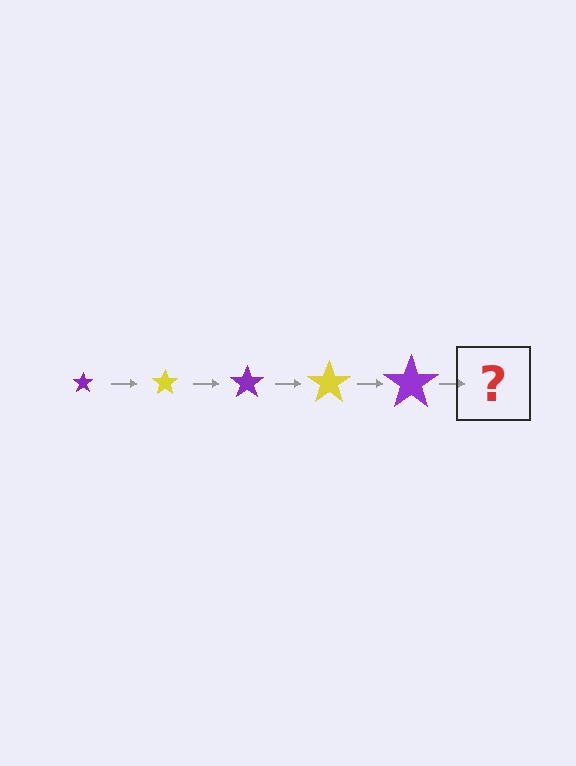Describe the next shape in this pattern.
It should be a yellow star, larger than the previous one.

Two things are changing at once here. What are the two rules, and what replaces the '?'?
The two rules are that the star grows larger each step and the color cycles through purple and yellow. The '?' should be a yellow star, larger than the previous one.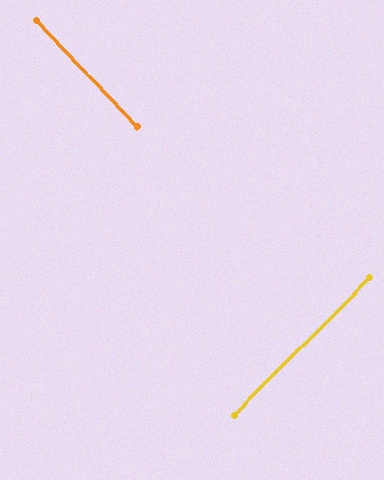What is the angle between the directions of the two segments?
Approximately 88 degrees.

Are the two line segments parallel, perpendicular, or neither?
Perpendicular — they meet at approximately 88°.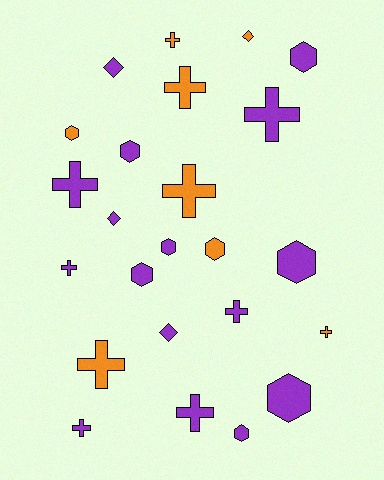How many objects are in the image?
There are 24 objects.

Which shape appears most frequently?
Cross, with 11 objects.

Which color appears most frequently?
Purple, with 16 objects.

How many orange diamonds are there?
There is 1 orange diamond.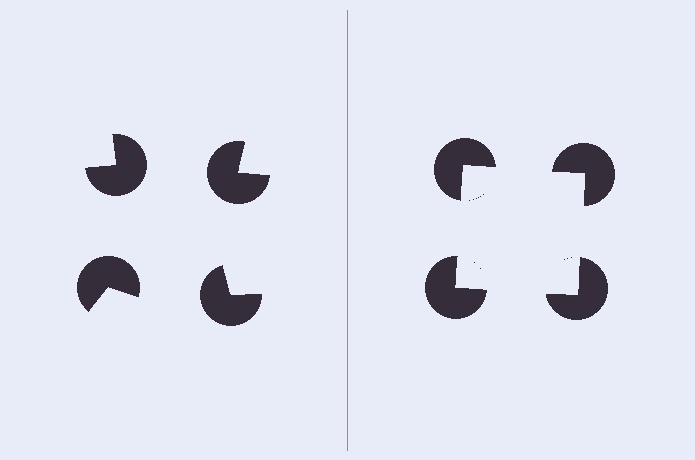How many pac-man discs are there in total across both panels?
8 — 4 on each side.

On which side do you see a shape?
An illusory square appears on the right side. On the left side the wedge cuts are rotated, so no coherent shape forms.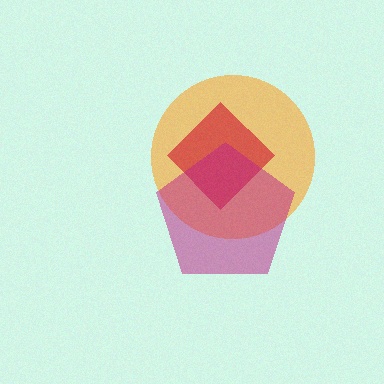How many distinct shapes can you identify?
There are 3 distinct shapes: an orange circle, a red diamond, a magenta pentagon.